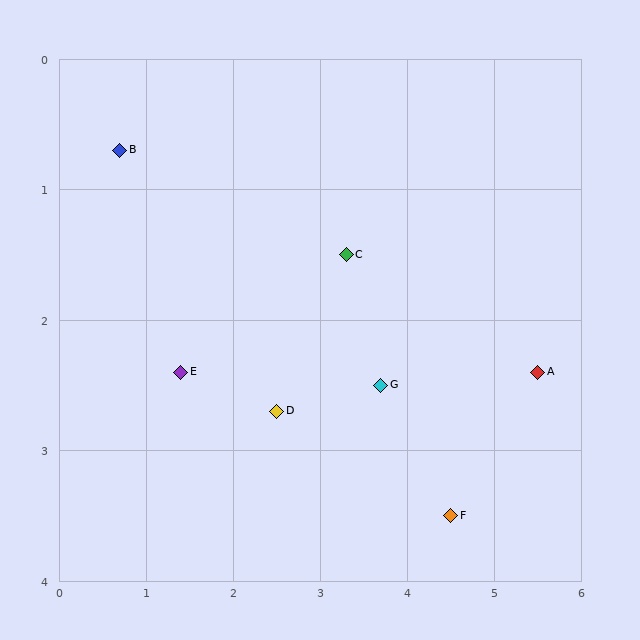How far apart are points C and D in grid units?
Points C and D are about 1.4 grid units apart.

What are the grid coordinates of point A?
Point A is at approximately (5.5, 2.4).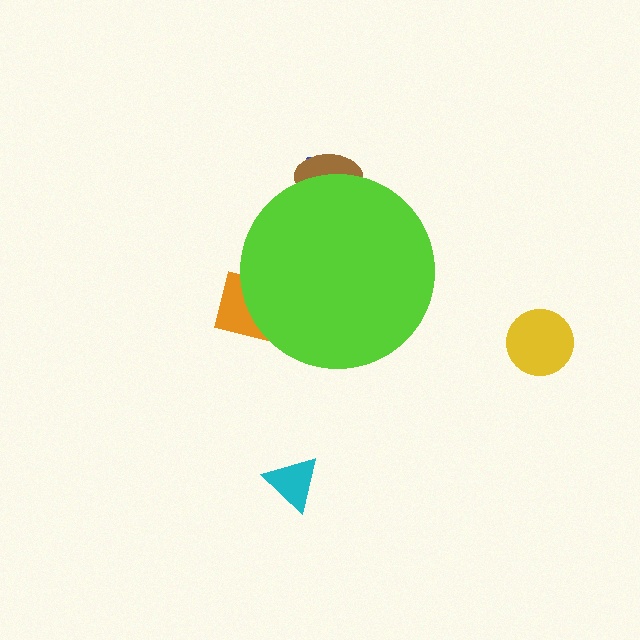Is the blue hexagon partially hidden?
Yes, the blue hexagon is partially hidden behind the lime circle.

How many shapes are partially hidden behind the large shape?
4 shapes are partially hidden.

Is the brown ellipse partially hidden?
Yes, the brown ellipse is partially hidden behind the lime circle.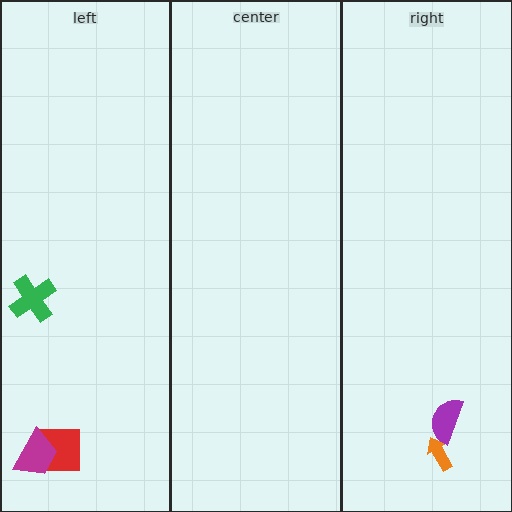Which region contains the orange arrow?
The right region.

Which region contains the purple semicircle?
The right region.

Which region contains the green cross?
The left region.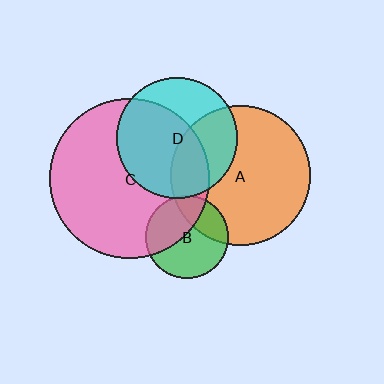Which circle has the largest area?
Circle C (pink).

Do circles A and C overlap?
Yes.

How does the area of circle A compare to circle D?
Approximately 1.3 times.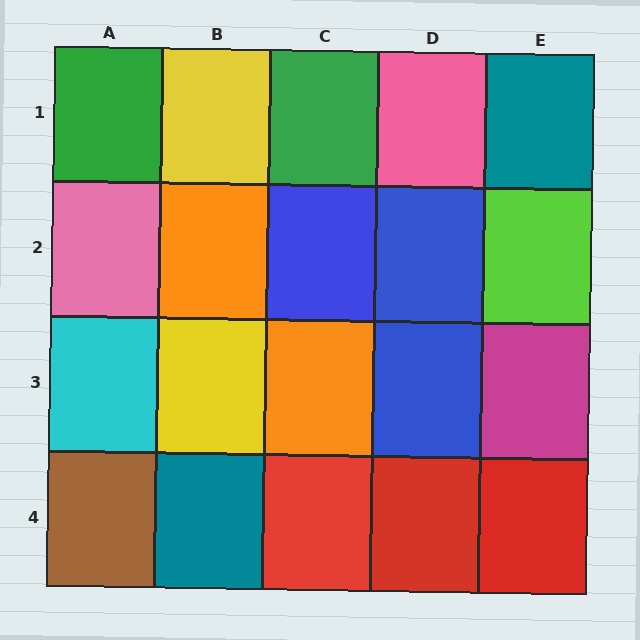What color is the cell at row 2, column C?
Blue.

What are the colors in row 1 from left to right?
Green, yellow, green, pink, teal.